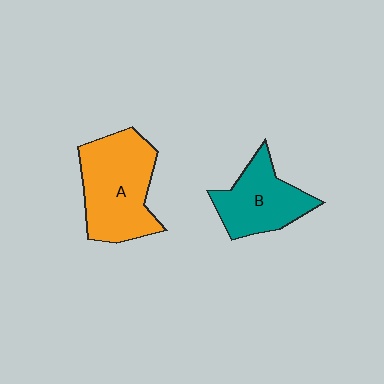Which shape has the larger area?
Shape A (orange).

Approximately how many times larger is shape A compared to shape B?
Approximately 1.4 times.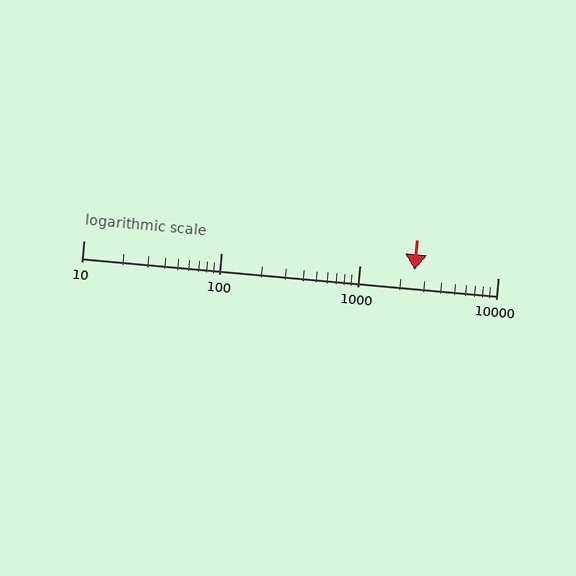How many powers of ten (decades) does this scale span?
The scale spans 3 decades, from 10 to 10000.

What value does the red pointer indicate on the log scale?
The pointer indicates approximately 2500.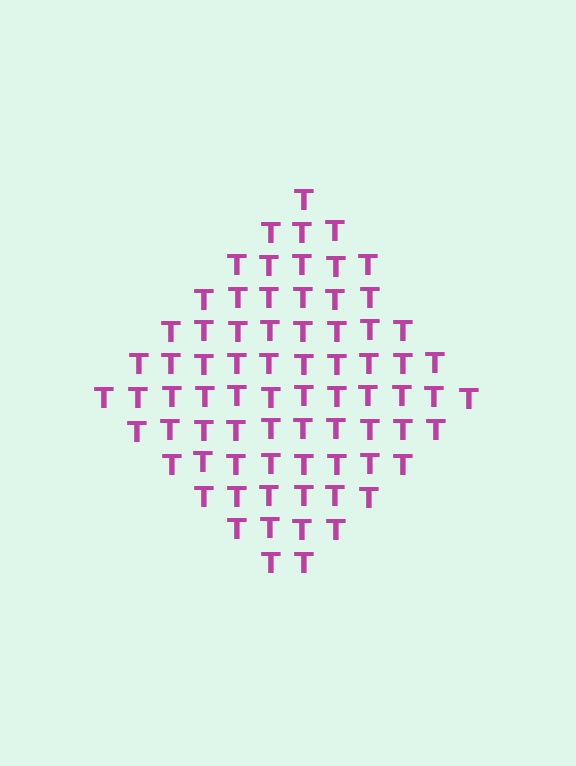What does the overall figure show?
The overall figure shows a diamond.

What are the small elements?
The small elements are letter T's.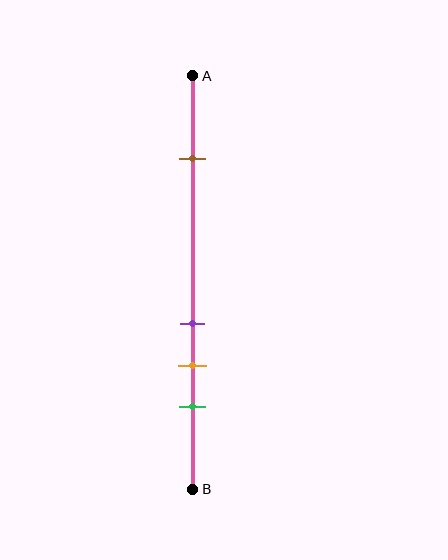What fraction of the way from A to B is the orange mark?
The orange mark is approximately 70% (0.7) of the way from A to B.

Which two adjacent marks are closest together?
The purple and orange marks are the closest adjacent pair.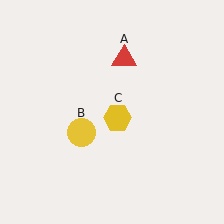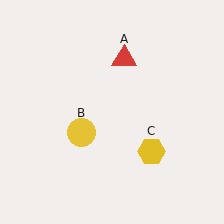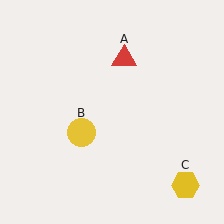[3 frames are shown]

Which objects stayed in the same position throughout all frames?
Red triangle (object A) and yellow circle (object B) remained stationary.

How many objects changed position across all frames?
1 object changed position: yellow hexagon (object C).